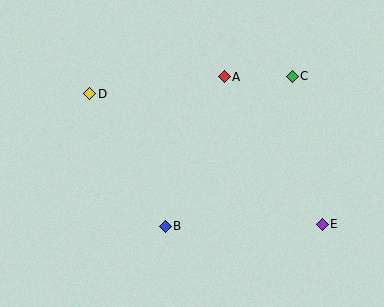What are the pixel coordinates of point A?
Point A is at (224, 77).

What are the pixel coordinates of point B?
Point B is at (165, 226).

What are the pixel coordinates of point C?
Point C is at (292, 76).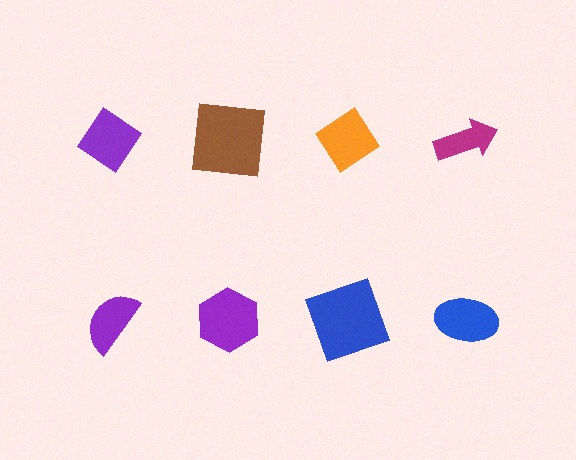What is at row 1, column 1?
A purple diamond.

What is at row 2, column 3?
A blue square.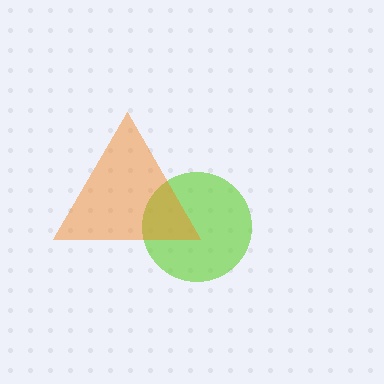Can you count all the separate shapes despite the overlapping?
Yes, there are 2 separate shapes.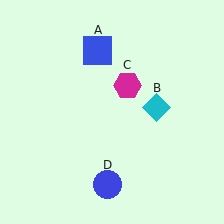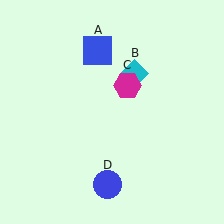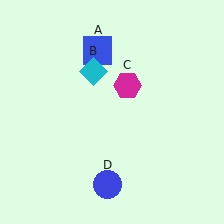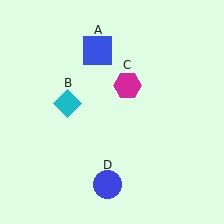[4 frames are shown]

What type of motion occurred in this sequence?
The cyan diamond (object B) rotated counterclockwise around the center of the scene.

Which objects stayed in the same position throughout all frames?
Blue square (object A) and magenta hexagon (object C) and blue circle (object D) remained stationary.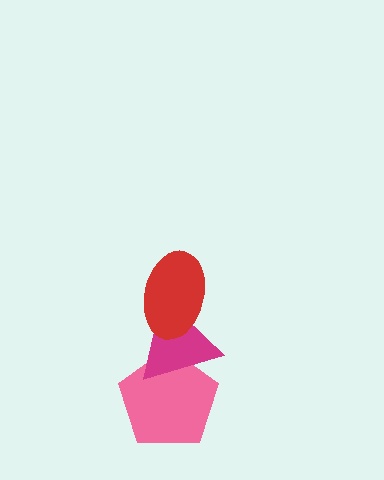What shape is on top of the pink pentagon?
The magenta triangle is on top of the pink pentagon.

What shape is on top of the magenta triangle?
The red ellipse is on top of the magenta triangle.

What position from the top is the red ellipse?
The red ellipse is 1st from the top.